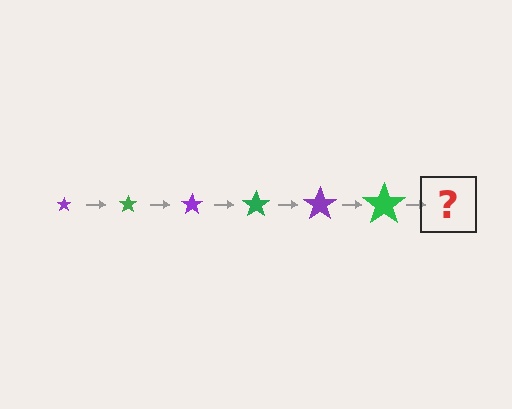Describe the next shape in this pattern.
It should be a purple star, larger than the previous one.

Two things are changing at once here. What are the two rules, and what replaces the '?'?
The two rules are that the star grows larger each step and the color cycles through purple and green. The '?' should be a purple star, larger than the previous one.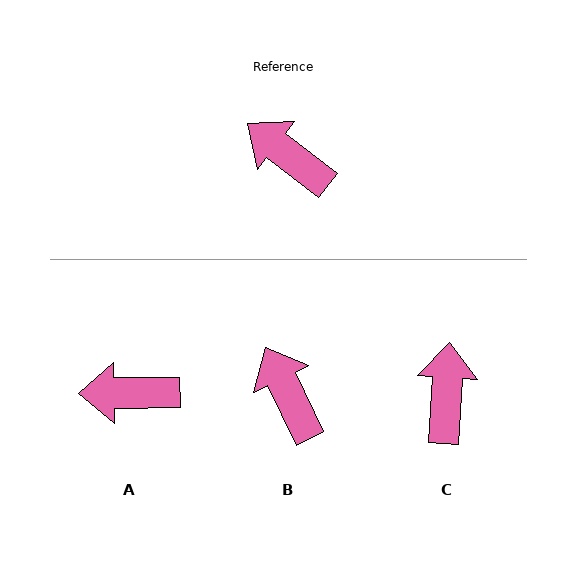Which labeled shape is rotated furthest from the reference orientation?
C, about 56 degrees away.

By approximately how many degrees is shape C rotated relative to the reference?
Approximately 56 degrees clockwise.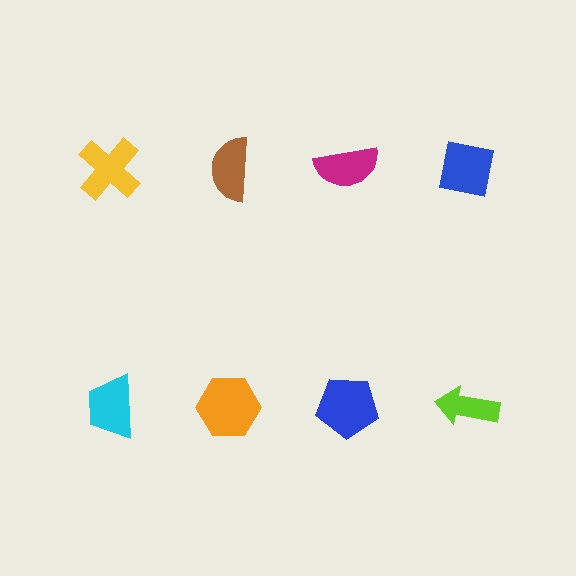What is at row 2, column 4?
A lime arrow.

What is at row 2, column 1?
A cyan trapezoid.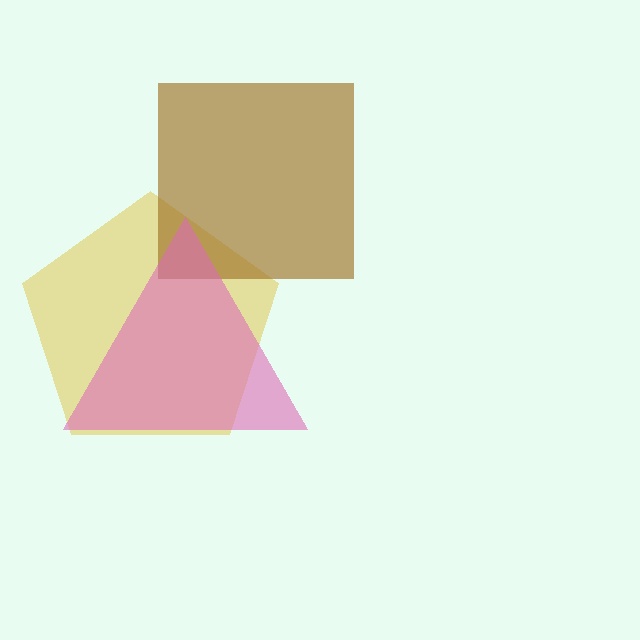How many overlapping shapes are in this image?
There are 3 overlapping shapes in the image.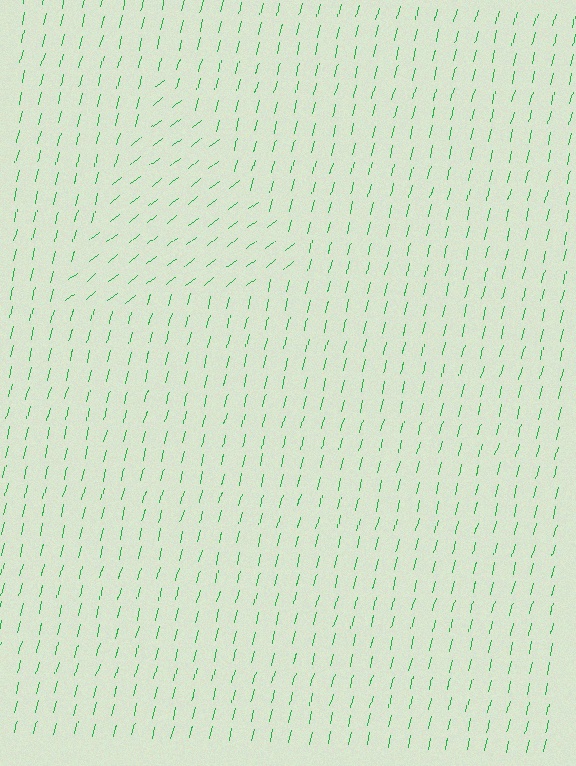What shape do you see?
I see a triangle.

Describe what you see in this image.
The image is filled with small green line segments. A triangle region in the image has lines oriented differently from the surrounding lines, creating a visible texture boundary.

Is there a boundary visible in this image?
Yes, there is a texture boundary formed by a change in line orientation.